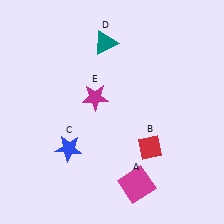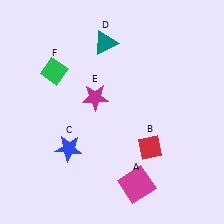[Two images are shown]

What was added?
A green diamond (F) was added in Image 2.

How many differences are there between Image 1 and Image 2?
There is 1 difference between the two images.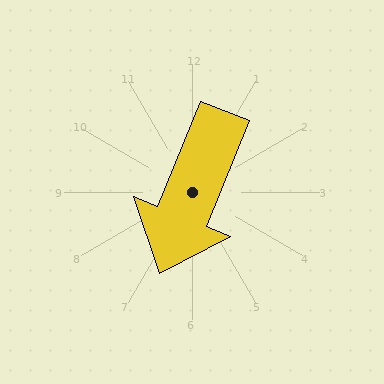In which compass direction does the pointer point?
South.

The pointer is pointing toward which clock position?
Roughly 7 o'clock.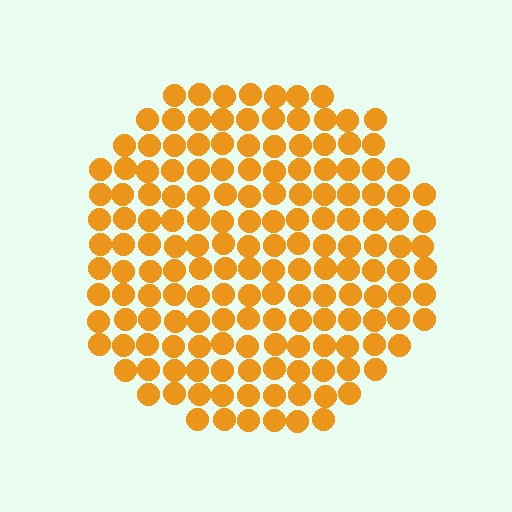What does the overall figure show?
The overall figure shows a circle.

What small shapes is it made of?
It is made of small circles.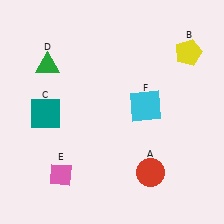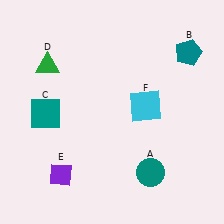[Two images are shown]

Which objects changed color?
A changed from red to teal. B changed from yellow to teal. E changed from pink to purple.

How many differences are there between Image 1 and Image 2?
There are 3 differences between the two images.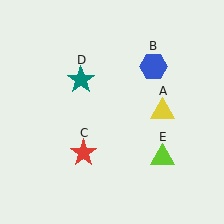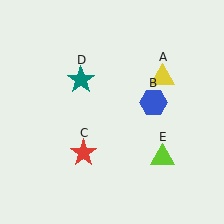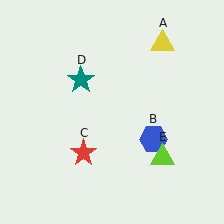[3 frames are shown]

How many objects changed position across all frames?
2 objects changed position: yellow triangle (object A), blue hexagon (object B).